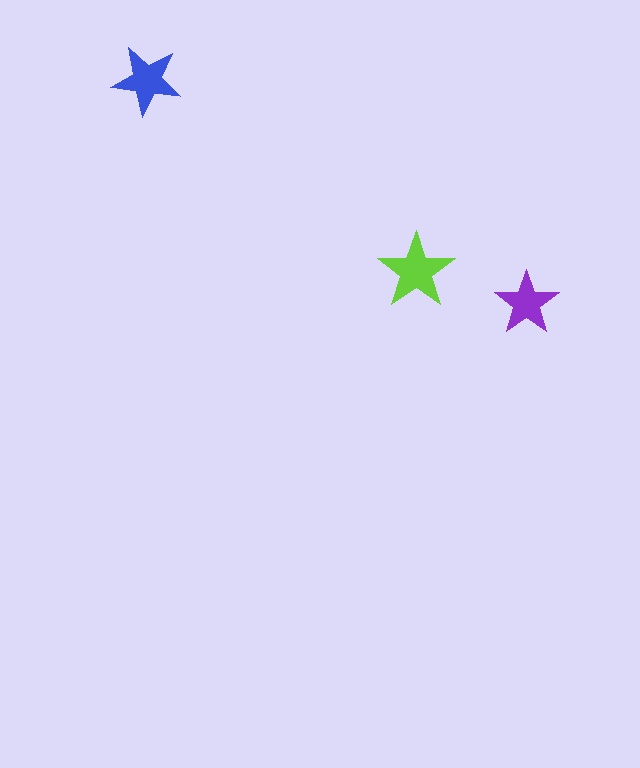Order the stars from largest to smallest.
the lime one, the blue one, the purple one.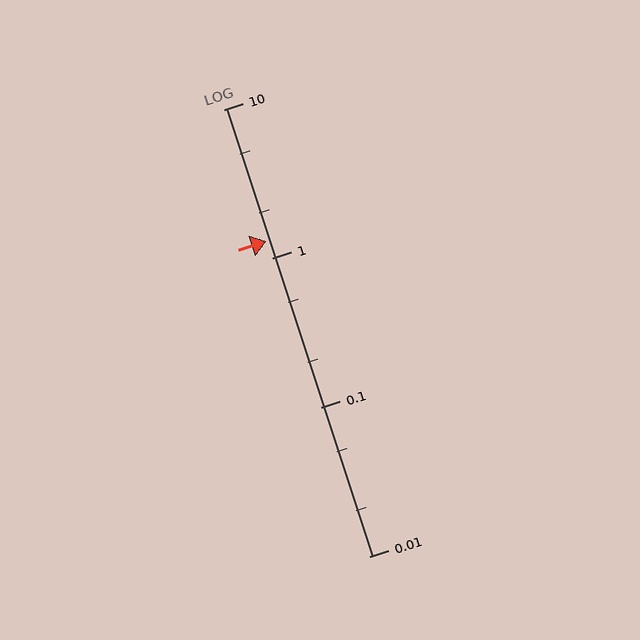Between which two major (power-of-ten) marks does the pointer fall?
The pointer is between 1 and 10.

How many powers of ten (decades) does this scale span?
The scale spans 3 decades, from 0.01 to 10.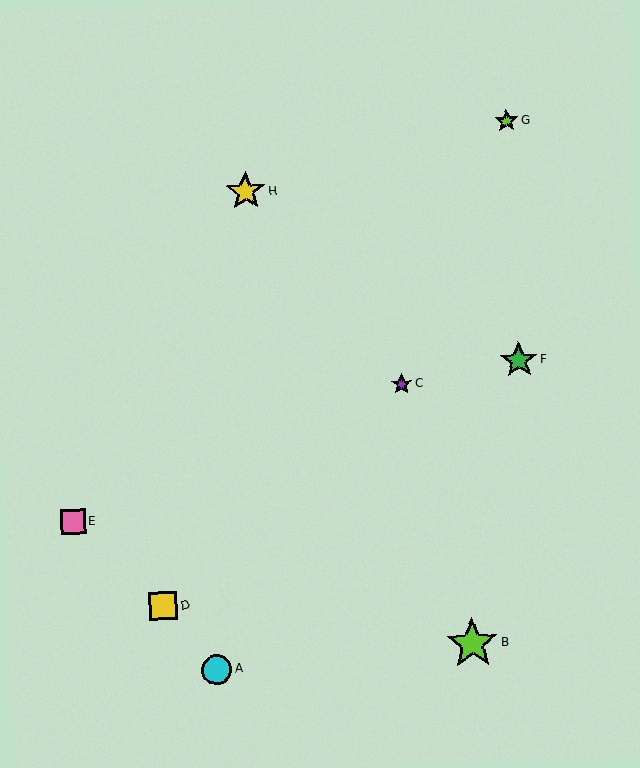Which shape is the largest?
The lime star (labeled B) is the largest.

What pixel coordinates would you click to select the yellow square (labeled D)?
Click at (163, 606) to select the yellow square D.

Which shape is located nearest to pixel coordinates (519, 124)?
The lime star (labeled G) at (507, 121) is nearest to that location.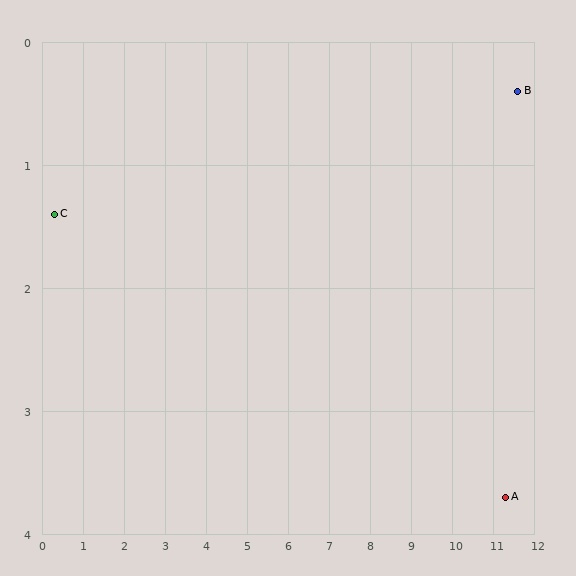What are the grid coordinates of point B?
Point B is at approximately (11.6, 0.4).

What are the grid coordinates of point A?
Point A is at approximately (11.3, 3.7).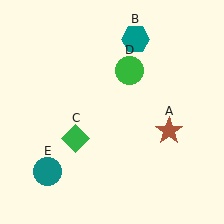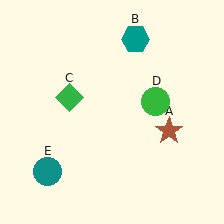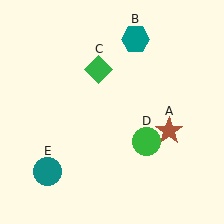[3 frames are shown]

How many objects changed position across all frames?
2 objects changed position: green diamond (object C), green circle (object D).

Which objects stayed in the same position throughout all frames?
Brown star (object A) and teal hexagon (object B) and teal circle (object E) remained stationary.